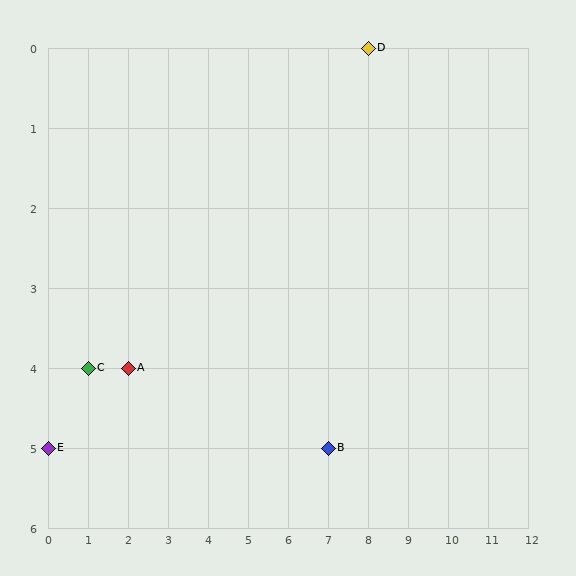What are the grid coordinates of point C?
Point C is at grid coordinates (1, 4).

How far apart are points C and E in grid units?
Points C and E are 1 column and 1 row apart (about 1.4 grid units diagonally).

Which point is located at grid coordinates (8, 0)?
Point D is at (8, 0).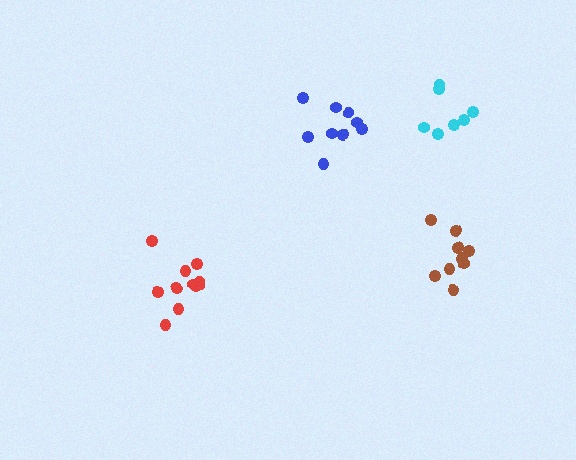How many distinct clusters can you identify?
There are 4 distinct clusters.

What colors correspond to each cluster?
The clusters are colored: red, brown, blue, cyan.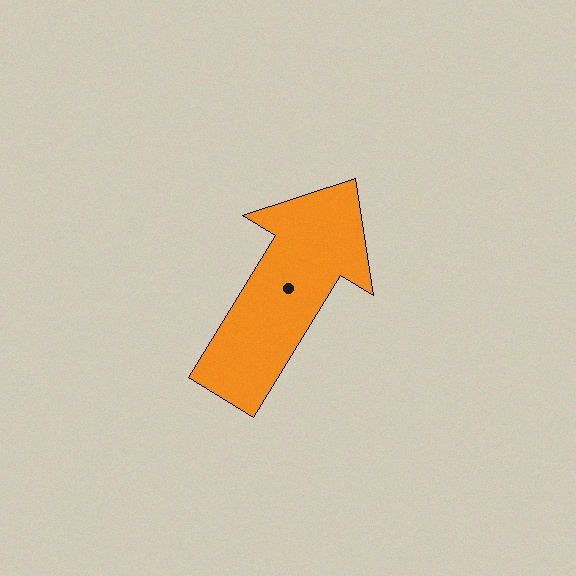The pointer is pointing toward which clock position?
Roughly 1 o'clock.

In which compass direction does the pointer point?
Northeast.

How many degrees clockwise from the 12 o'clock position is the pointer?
Approximately 32 degrees.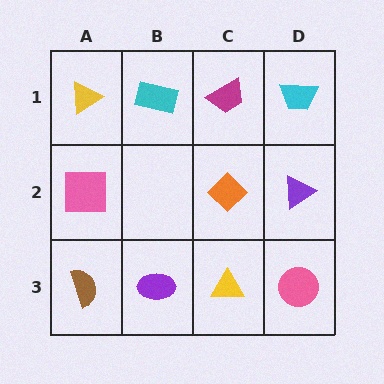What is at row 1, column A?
A yellow triangle.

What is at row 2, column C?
An orange diamond.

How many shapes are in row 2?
3 shapes.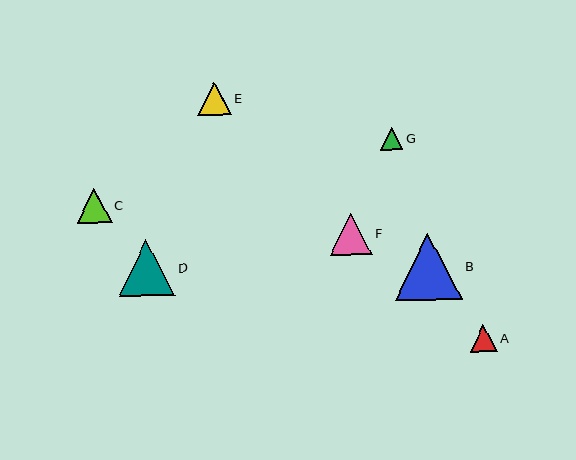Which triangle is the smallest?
Triangle G is the smallest with a size of approximately 22 pixels.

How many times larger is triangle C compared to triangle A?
Triangle C is approximately 1.3 times the size of triangle A.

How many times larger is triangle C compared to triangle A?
Triangle C is approximately 1.3 times the size of triangle A.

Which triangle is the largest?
Triangle B is the largest with a size of approximately 68 pixels.